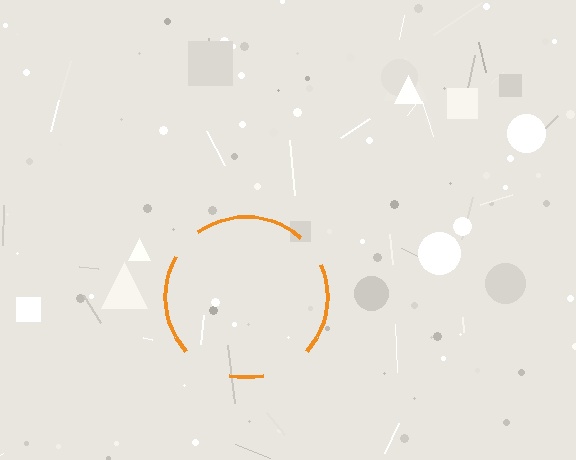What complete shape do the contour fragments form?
The contour fragments form a circle.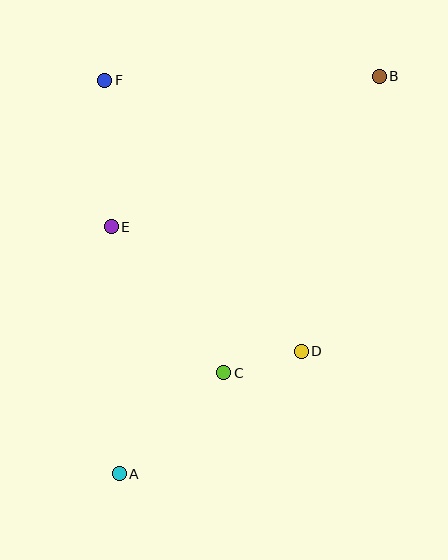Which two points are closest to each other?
Points C and D are closest to each other.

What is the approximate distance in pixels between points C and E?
The distance between C and E is approximately 185 pixels.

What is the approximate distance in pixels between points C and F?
The distance between C and F is approximately 316 pixels.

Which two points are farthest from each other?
Points A and B are farthest from each other.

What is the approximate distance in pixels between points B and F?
The distance between B and F is approximately 275 pixels.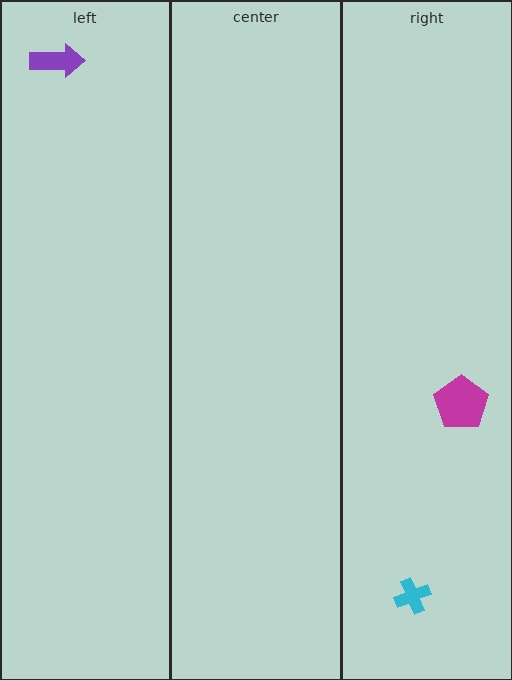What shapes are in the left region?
The purple arrow.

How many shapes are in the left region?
1.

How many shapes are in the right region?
2.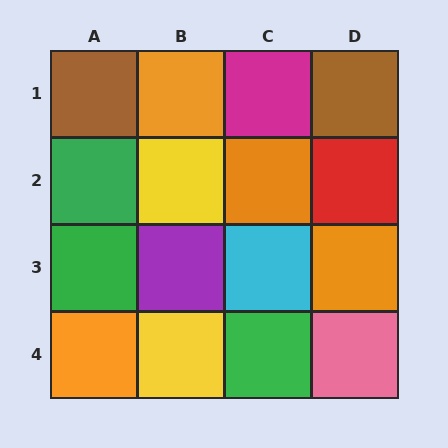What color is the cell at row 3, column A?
Green.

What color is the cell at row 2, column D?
Red.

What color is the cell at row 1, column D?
Brown.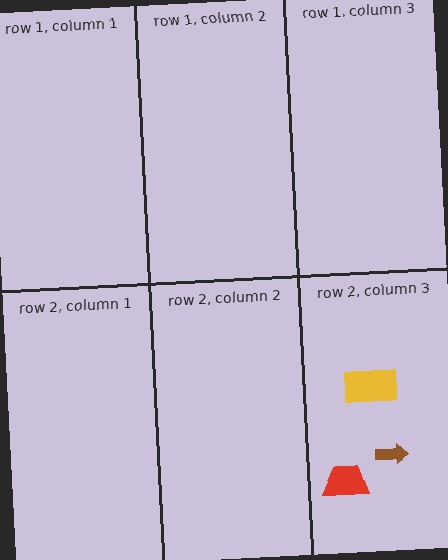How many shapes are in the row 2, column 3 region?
3.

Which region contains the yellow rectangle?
The row 2, column 3 region.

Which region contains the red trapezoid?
The row 2, column 3 region.